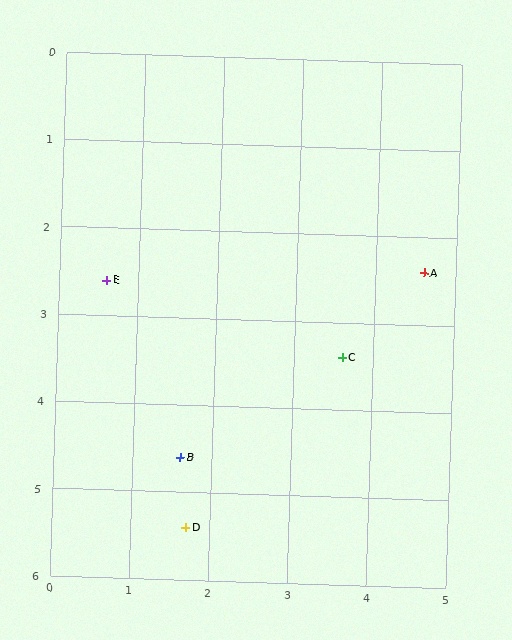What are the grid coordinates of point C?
Point C is at approximately (3.6, 3.4).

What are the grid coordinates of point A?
Point A is at approximately (4.6, 2.4).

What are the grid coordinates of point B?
Point B is at approximately (1.6, 4.6).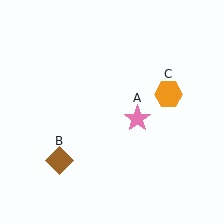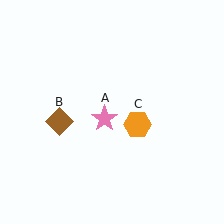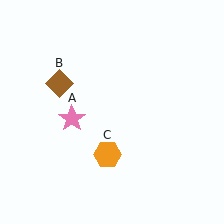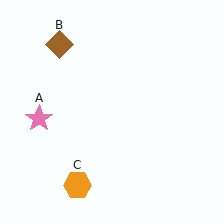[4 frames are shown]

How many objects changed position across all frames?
3 objects changed position: pink star (object A), brown diamond (object B), orange hexagon (object C).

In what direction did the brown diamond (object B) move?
The brown diamond (object B) moved up.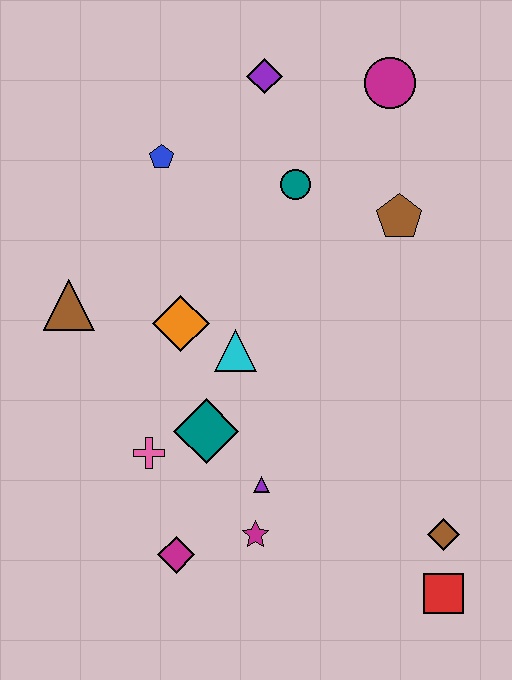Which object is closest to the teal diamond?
The pink cross is closest to the teal diamond.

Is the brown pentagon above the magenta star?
Yes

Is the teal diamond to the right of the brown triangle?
Yes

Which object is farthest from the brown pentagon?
The magenta diamond is farthest from the brown pentagon.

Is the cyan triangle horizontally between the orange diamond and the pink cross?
No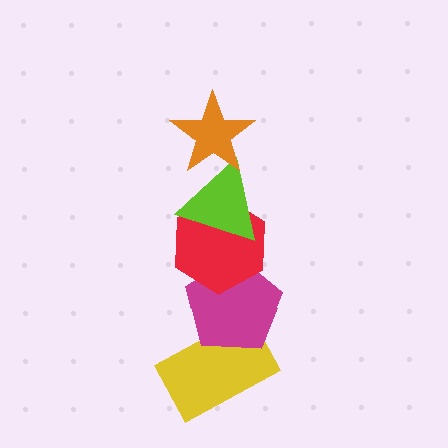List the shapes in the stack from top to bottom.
From top to bottom: the orange star, the lime triangle, the red hexagon, the magenta pentagon, the yellow rectangle.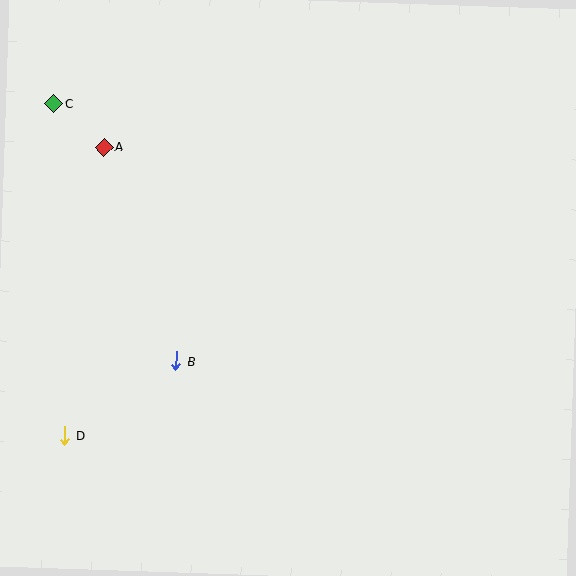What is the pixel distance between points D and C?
The distance between D and C is 332 pixels.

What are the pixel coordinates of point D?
Point D is at (65, 435).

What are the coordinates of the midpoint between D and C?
The midpoint between D and C is at (59, 269).